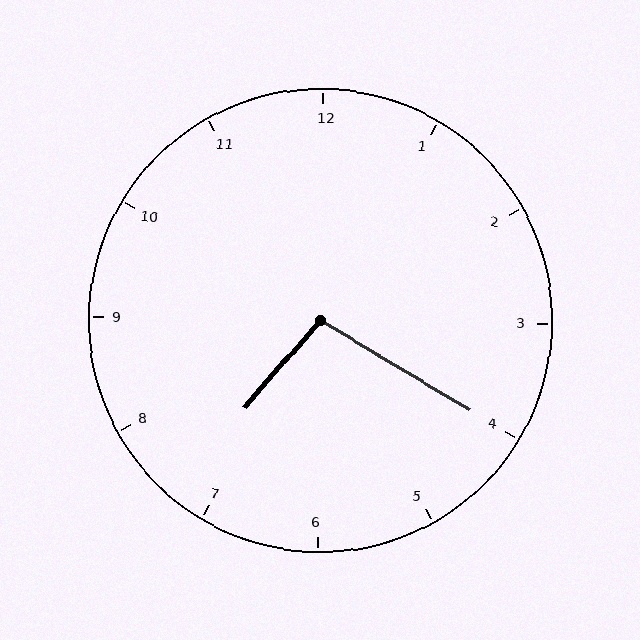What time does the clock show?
7:20.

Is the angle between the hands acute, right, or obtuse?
It is obtuse.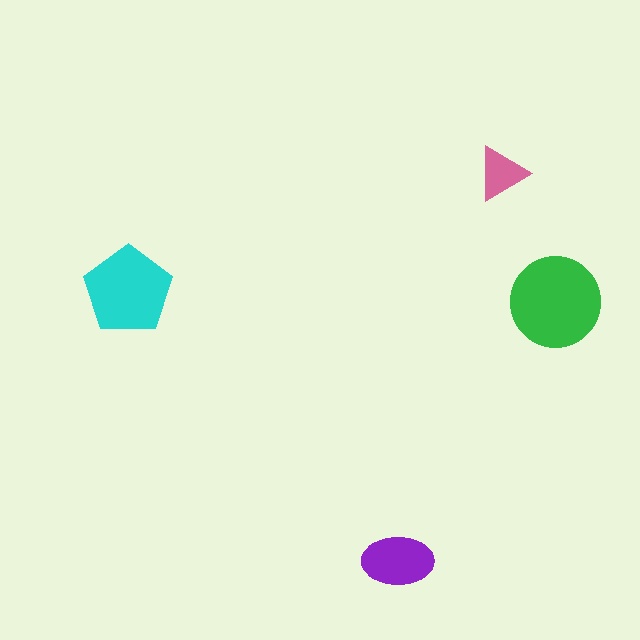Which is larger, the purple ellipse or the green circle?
The green circle.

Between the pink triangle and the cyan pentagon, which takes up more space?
The cyan pentagon.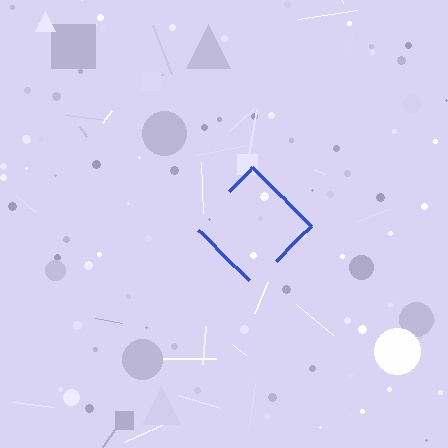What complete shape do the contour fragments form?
The contour fragments form a diamond.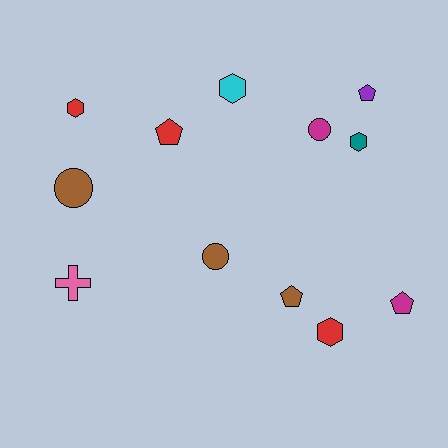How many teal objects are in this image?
There is 1 teal object.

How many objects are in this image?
There are 12 objects.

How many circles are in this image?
There are 3 circles.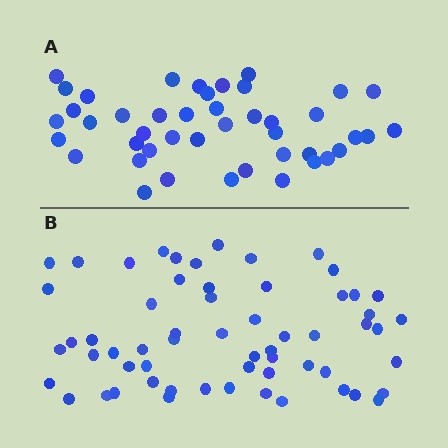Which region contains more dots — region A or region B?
Region B (the bottom region) has more dots.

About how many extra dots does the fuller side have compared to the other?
Region B has approximately 15 more dots than region A.